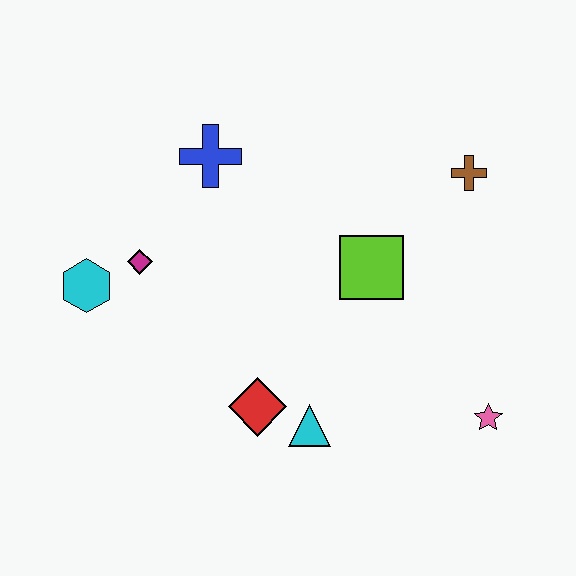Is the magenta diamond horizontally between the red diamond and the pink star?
No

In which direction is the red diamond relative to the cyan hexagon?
The red diamond is to the right of the cyan hexagon.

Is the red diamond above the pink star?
Yes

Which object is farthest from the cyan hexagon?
The pink star is farthest from the cyan hexagon.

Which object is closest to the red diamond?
The cyan triangle is closest to the red diamond.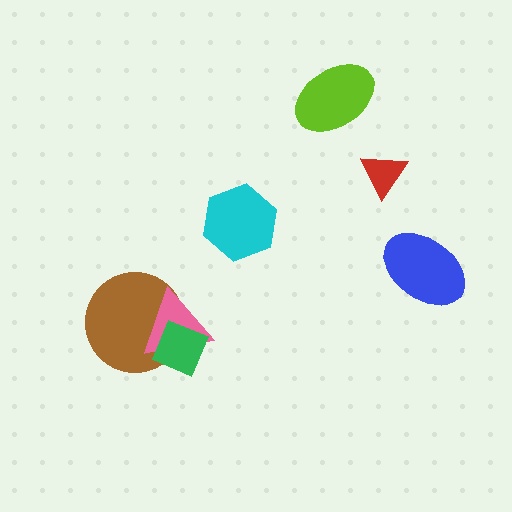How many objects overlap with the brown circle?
2 objects overlap with the brown circle.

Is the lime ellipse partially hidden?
No, no other shape covers it.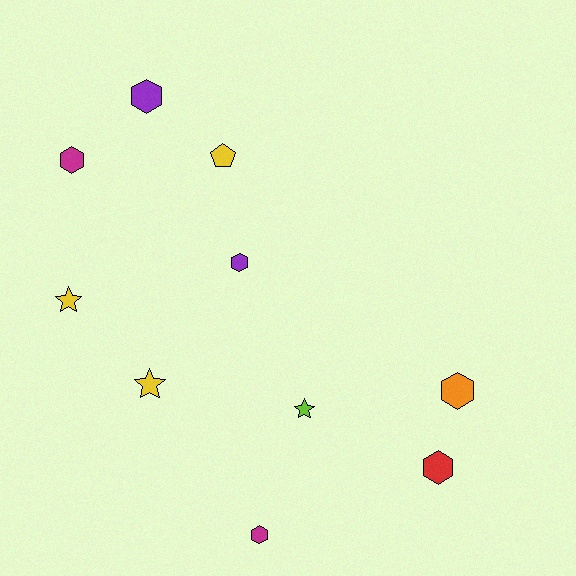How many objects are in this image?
There are 10 objects.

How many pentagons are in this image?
There is 1 pentagon.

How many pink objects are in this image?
There are no pink objects.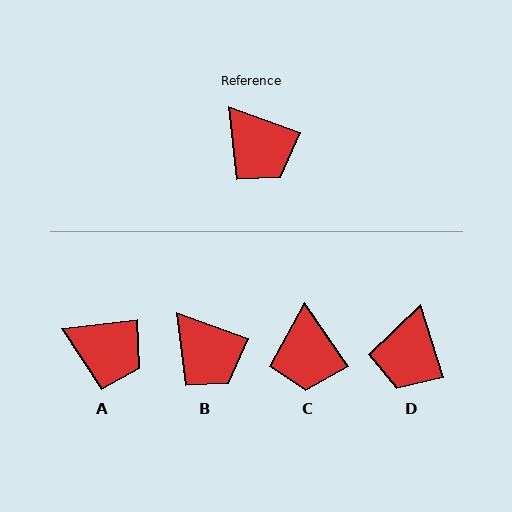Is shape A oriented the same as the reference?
No, it is off by about 26 degrees.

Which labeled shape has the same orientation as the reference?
B.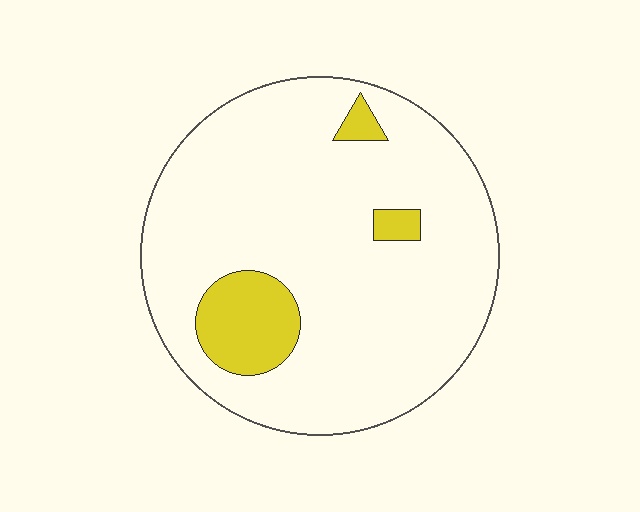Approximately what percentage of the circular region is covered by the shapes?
Approximately 10%.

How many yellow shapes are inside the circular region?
3.